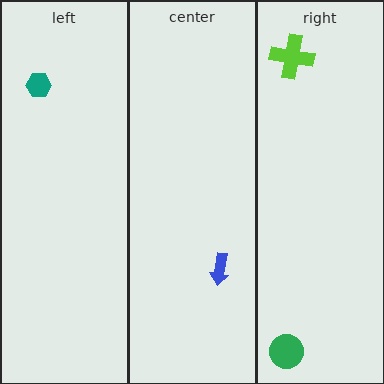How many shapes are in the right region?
2.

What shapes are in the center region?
The blue arrow.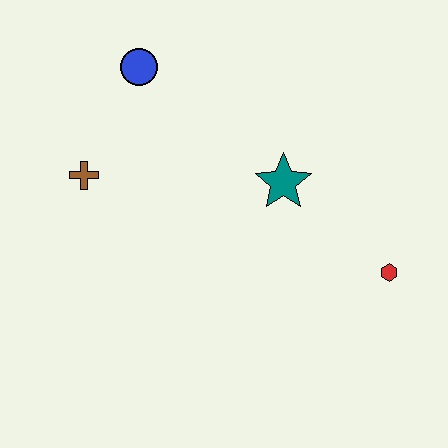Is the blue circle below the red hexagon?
No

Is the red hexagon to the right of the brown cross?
Yes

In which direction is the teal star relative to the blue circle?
The teal star is to the right of the blue circle.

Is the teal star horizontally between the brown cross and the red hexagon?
Yes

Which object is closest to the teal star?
The red hexagon is closest to the teal star.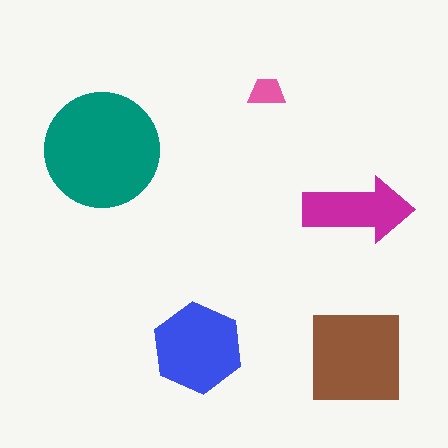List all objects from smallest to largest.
The pink trapezoid, the magenta arrow, the blue hexagon, the brown square, the teal circle.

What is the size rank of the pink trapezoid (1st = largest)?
5th.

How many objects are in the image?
There are 5 objects in the image.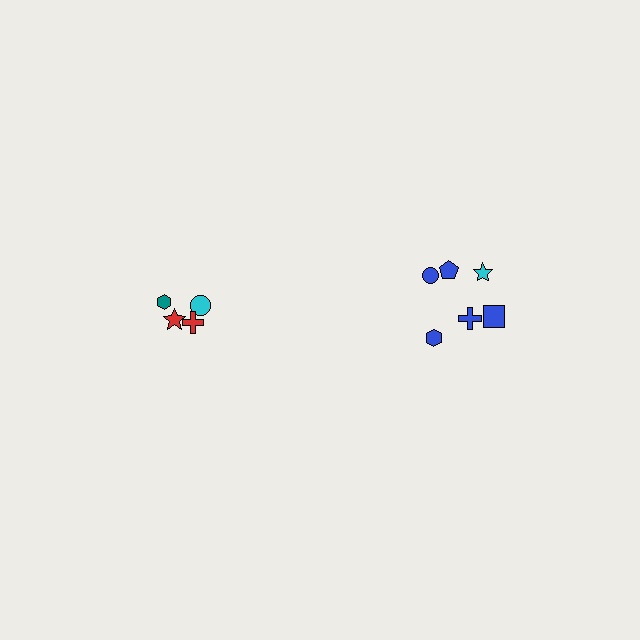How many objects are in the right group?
There are 6 objects.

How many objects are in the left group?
There are 4 objects.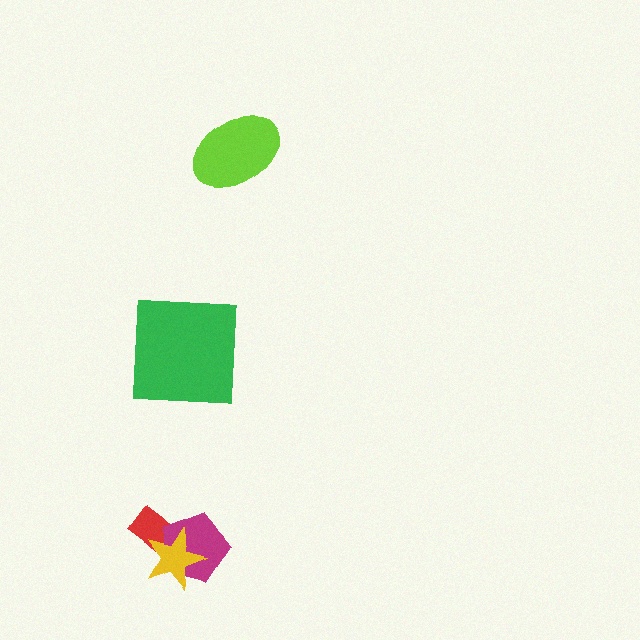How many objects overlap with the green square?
0 objects overlap with the green square.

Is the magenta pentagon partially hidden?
Yes, it is partially covered by another shape.